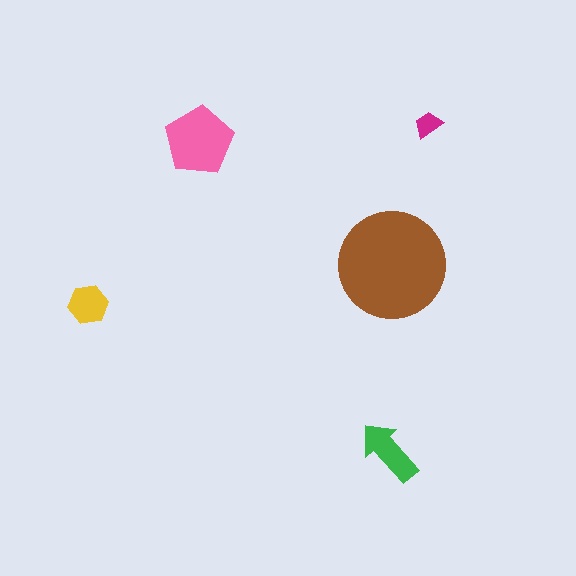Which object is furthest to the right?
The magenta trapezoid is rightmost.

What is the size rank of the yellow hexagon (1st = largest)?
4th.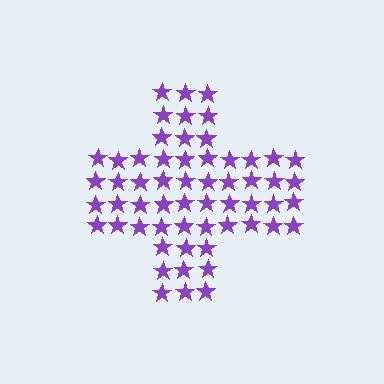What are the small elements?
The small elements are stars.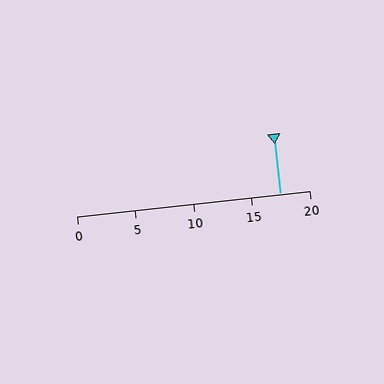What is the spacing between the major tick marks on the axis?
The major ticks are spaced 5 apart.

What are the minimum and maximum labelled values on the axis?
The axis runs from 0 to 20.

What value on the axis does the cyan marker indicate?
The marker indicates approximately 17.5.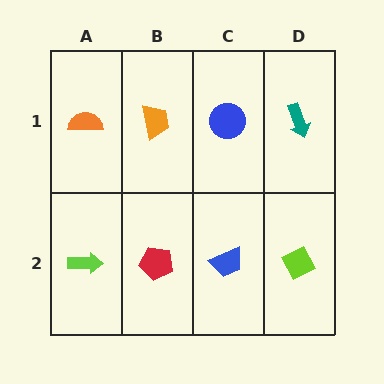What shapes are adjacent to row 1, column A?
A lime arrow (row 2, column A), an orange trapezoid (row 1, column B).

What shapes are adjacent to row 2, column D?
A teal arrow (row 1, column D), a blue trapezoid (row 2, column C).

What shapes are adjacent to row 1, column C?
A blue trapezoid (row 2, column C), an orange trapezoid (row 1, column B), a teal arrow (row 1, column D).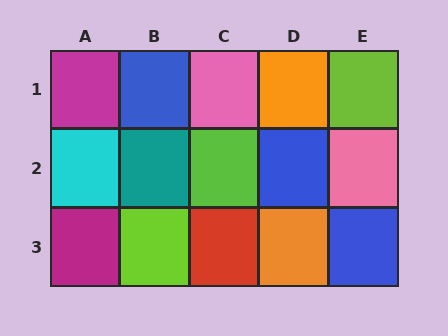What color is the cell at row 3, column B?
Lime.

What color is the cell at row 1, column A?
Magenta.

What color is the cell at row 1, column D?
Orange.